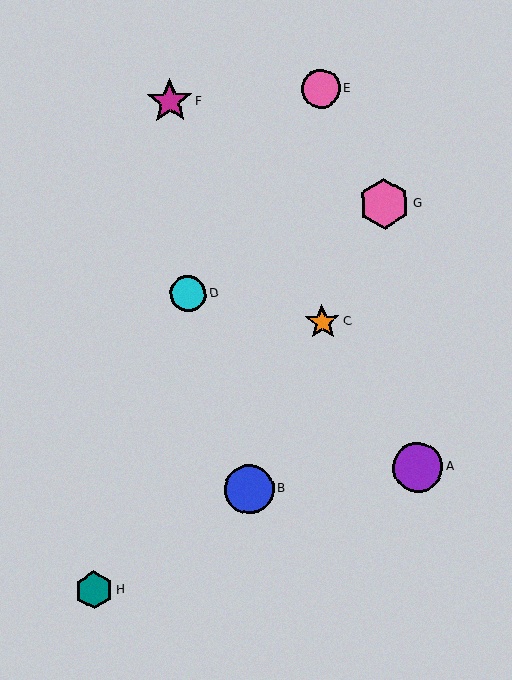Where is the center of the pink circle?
The center of the pink circle is at (321, 89).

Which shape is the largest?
The pink hexagon (labeled G) is the largest.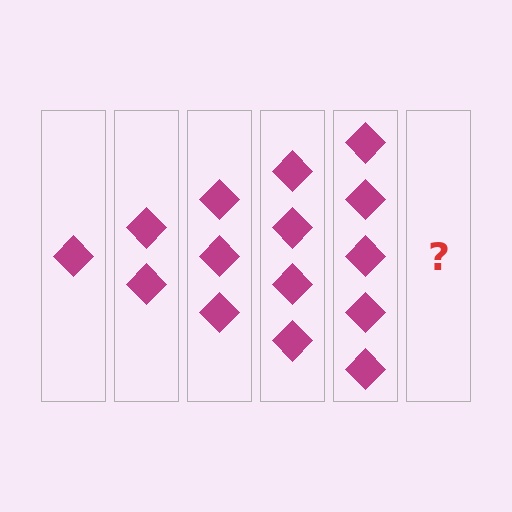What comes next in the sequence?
The next element should be 6 diamonds.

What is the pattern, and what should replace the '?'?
The pattern is that each step adds one more diamond. The '?' should be 6 diamonds.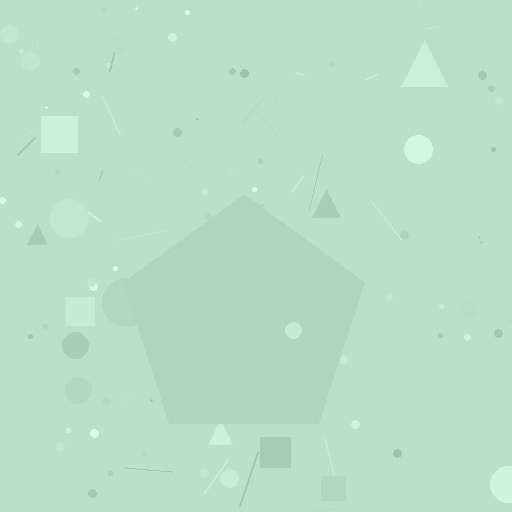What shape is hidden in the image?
A pentagon is hidden in the image.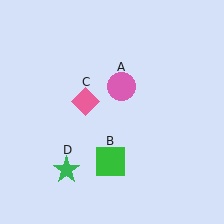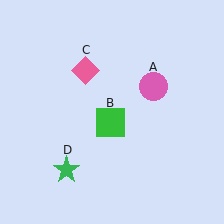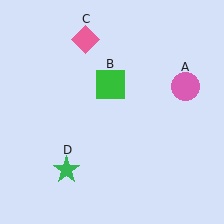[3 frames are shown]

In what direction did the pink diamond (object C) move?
The pink diamond (object C) moved up.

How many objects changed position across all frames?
3 objects changed position: pink circle (object A), green square (object B), pink diamond (object C).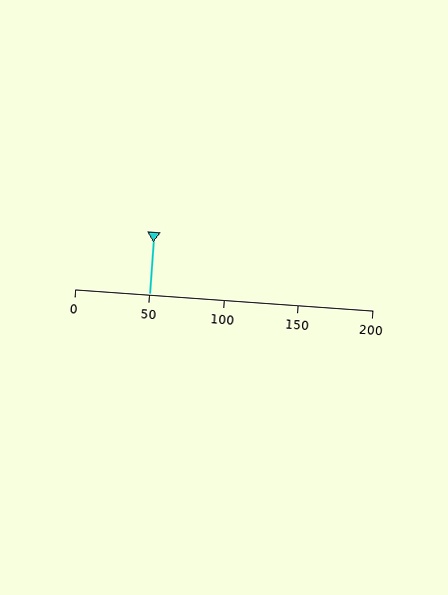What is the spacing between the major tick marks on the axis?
The major ticks are spaced 50 apart.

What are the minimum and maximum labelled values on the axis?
The axis runs from 0 to 200.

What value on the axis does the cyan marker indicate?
The marker indicates approximately 50.